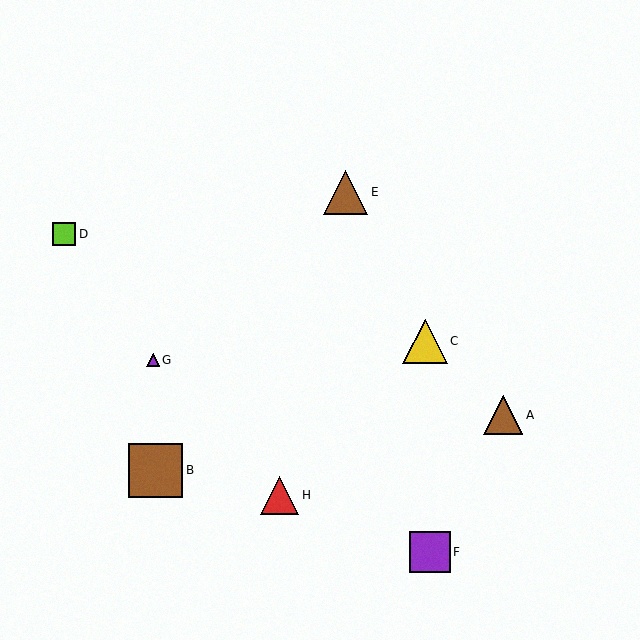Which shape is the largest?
The brown square (labeled B) is the largest.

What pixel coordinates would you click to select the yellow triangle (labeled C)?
Click at (425, 341) to select the yellow triangle C.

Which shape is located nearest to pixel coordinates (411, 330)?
The yellow triangle (labeled C) at (425, 341) is nearest to that location.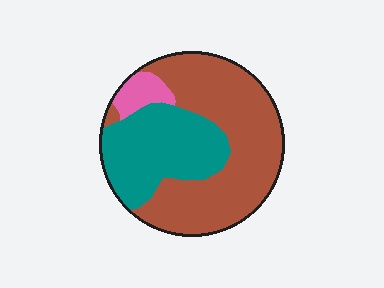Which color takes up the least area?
Pink, at roughly 5%.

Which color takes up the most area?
Brown, at roughly 60%.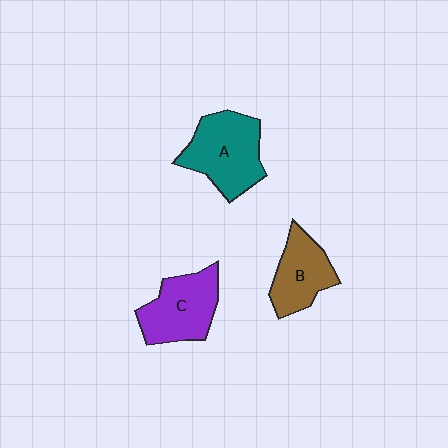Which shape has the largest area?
Shape A (teal).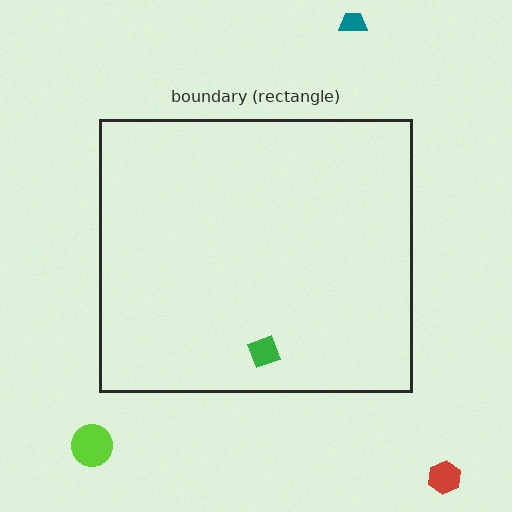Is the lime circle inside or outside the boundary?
Outside.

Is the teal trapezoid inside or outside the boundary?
Outside.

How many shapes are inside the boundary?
1 inside, 3 outside.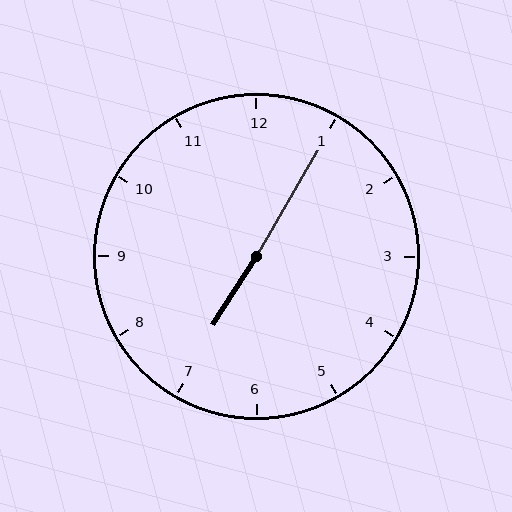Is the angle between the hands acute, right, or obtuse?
It is obtuse.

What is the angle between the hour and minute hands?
Approximately 178 degrees.